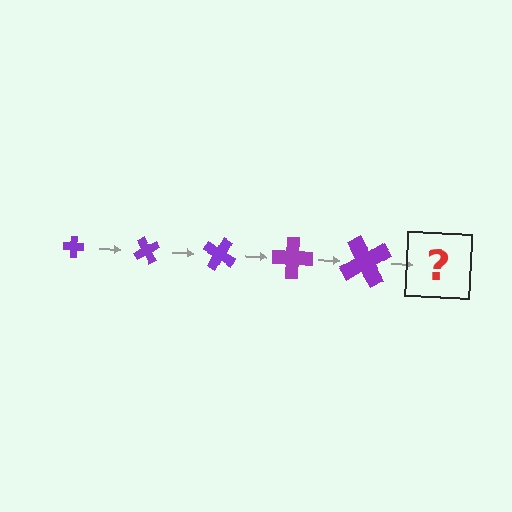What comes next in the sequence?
The next element should be a cross, larger than the previous one and rotated 300 degrees from the start.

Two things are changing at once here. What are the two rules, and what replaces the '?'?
The two rules are that the cross grows larger each step and it rotates 60 degrees each step. The '?' should be a cross, larger than the previous one and rotated 300 degrees from the start.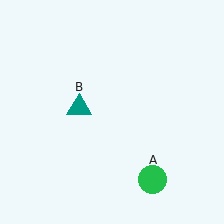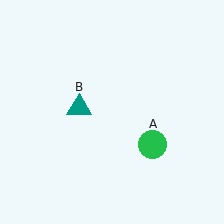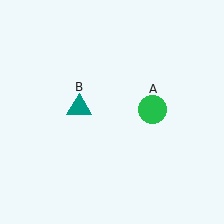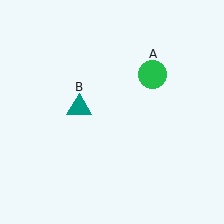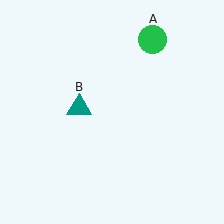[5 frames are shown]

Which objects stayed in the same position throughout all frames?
Teal triangle (object B) remained stationary.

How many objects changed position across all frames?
1 object changed position: green circle (object A).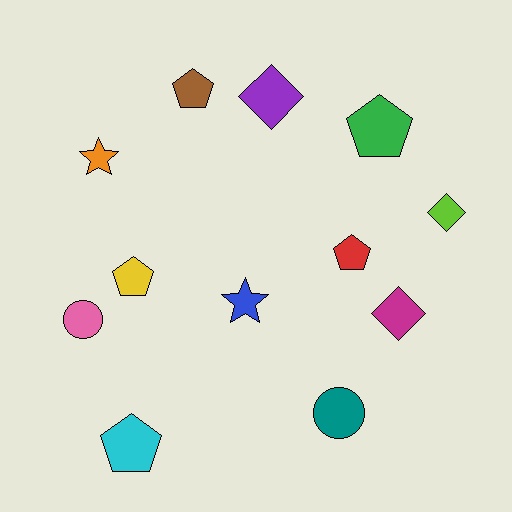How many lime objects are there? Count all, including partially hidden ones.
There is 1 lime object.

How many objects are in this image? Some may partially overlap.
There are 12 objects.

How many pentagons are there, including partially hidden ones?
There are 5 pentagons.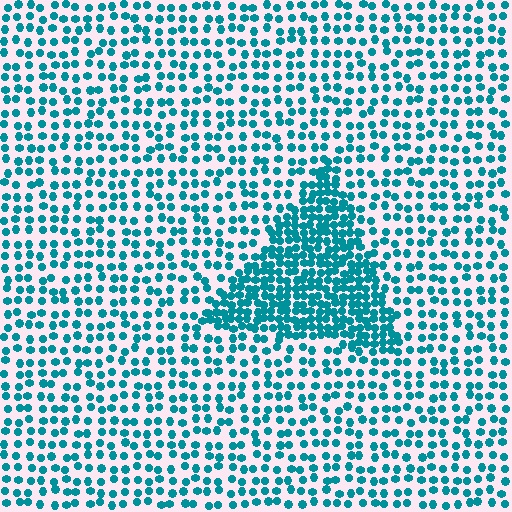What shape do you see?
I see a triangle.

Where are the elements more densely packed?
The elements are more densely packed inside the triangle boundary.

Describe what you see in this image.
The image contains small teal elements arranged at two different densities. A triangle-shaped region is visible where the elements are more densely packed than the surrounding area.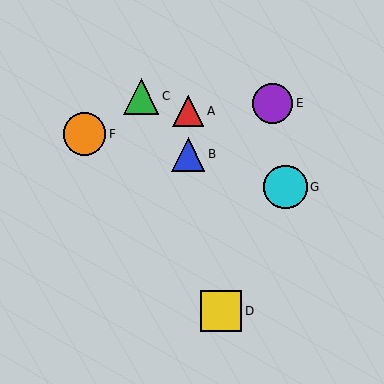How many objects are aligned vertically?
2 objects (A, B) are aligned vertically.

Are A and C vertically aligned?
No, A is at x≈188 and C is at x≈141.